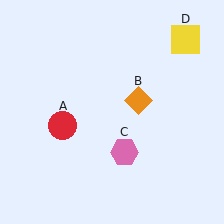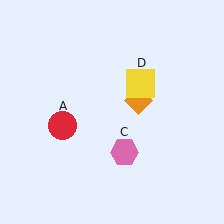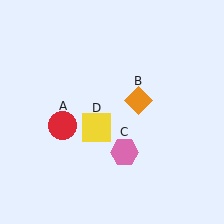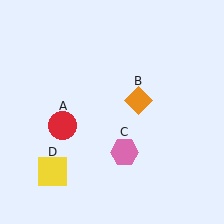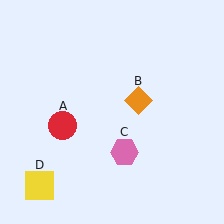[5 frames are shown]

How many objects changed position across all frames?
1 object changed position: yellow square (object D).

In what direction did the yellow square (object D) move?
The yellow square (object D) moved down and to the left.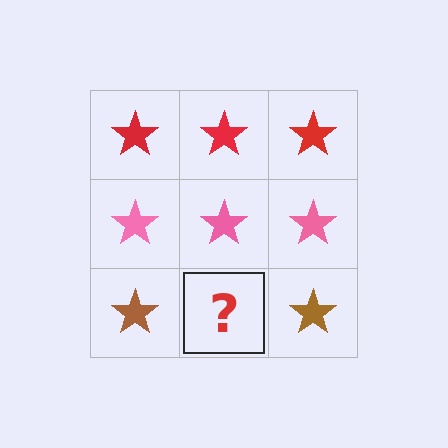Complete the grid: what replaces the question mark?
The question mark should be replaced with a brown star.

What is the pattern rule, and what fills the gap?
The rule is that each row has a consistent color. The gap should be filled with a brown star.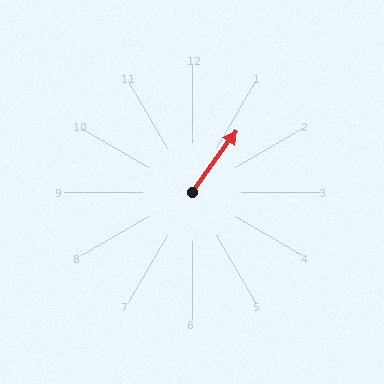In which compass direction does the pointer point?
Northeast.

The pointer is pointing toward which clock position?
Roughly 1 o'clock.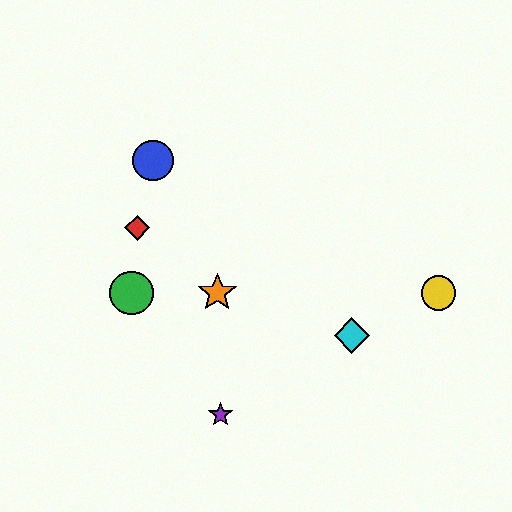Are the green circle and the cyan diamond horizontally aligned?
No, the green circle is at y≈293 and the cyan diamond is at y≈336.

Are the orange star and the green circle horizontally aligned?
Yes, both are at y≈293.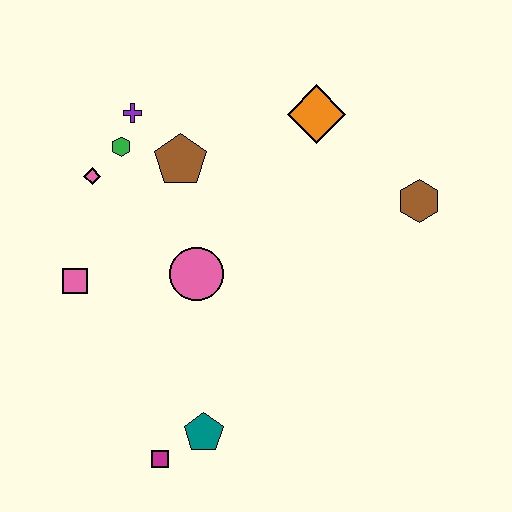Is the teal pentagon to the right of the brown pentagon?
Yes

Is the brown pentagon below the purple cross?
Yes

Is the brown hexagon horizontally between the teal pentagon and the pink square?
No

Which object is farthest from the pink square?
The brown hexagon is farthest from the pink square.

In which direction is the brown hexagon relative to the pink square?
The brown hexagon is to the right of the pink square.